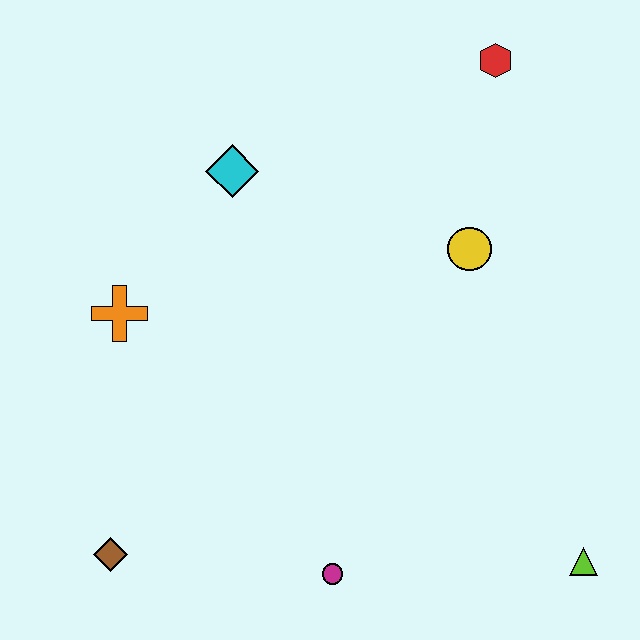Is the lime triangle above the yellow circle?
No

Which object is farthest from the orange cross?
The lime triangle is farthest from the orange cross.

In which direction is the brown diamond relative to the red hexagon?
The brown diamond is below the red hexagon.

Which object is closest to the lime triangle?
The magenta circle is closest to the lime triangle.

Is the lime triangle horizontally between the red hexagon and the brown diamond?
No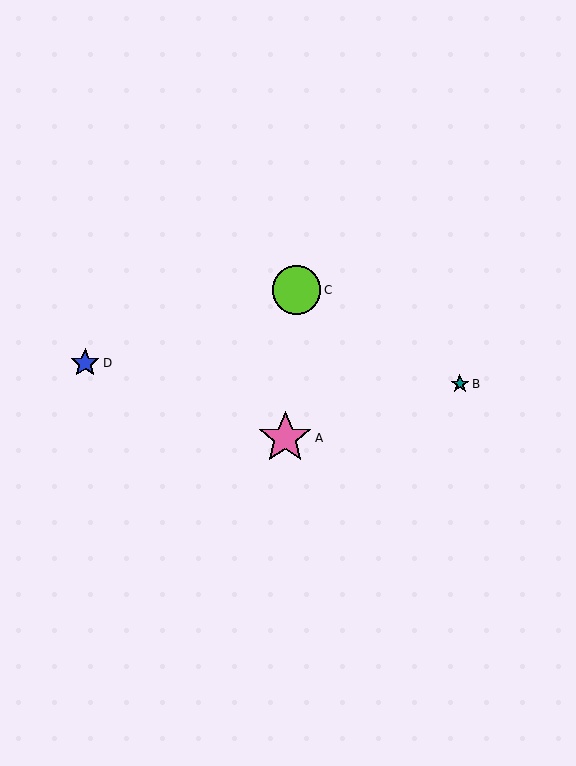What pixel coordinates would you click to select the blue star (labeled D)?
Click at (85, 363) to select the blue star D.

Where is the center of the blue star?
The center of the blue star is at (85, 363).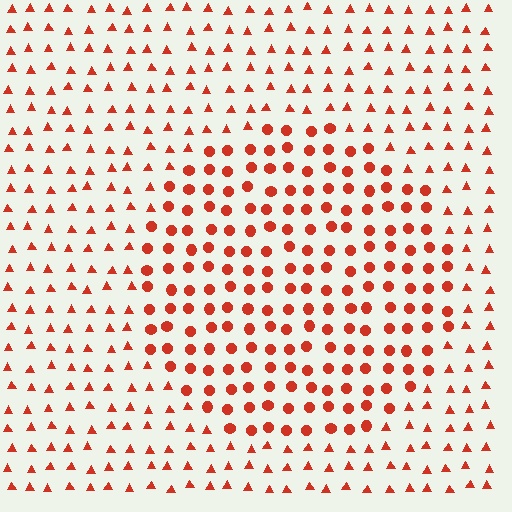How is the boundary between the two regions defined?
The boundary is defined by a change in element shape: circles inside vs. triangles outside. All elements share the same color and spacing.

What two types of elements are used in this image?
The image uses circles inside the circle region and triangles outside it.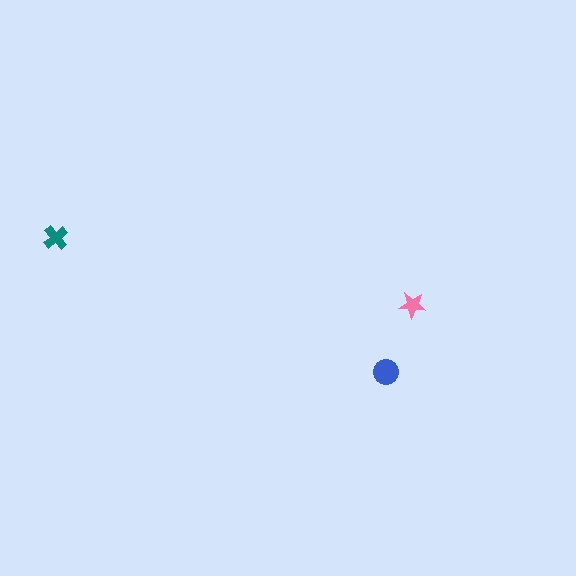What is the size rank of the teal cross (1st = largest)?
2nd.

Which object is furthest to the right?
The pink star is rightmost.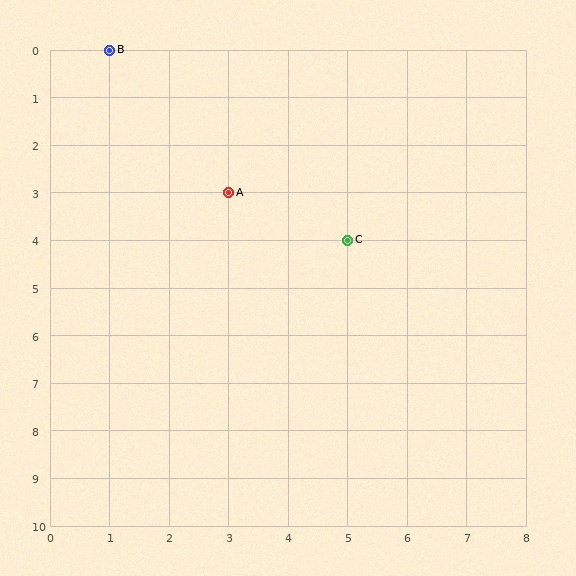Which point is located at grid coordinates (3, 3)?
Point A is at (3, 3).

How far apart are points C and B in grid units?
Points C and B are 4 columns and 4 rows apart (about 5.7 grid units diagonally).